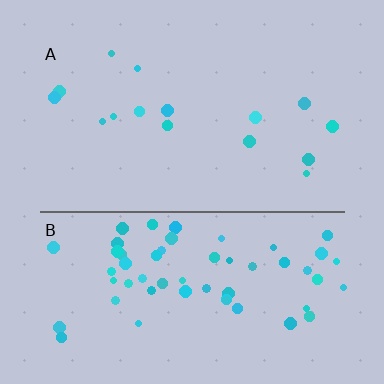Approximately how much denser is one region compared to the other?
Approximately 3.7× — region B over region A.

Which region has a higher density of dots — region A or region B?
B (the bottom).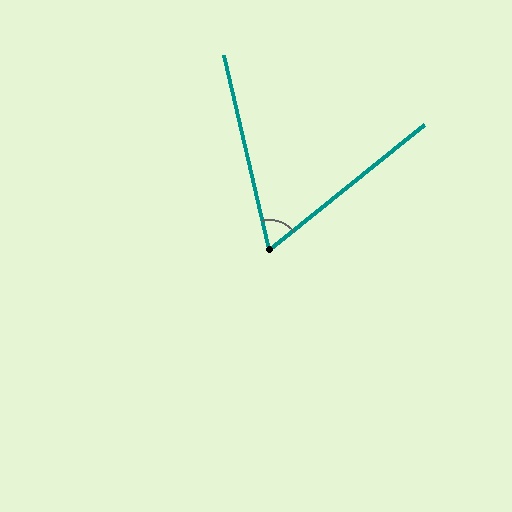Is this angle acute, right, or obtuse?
It is acute.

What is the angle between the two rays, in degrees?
Approximately 64 degrees.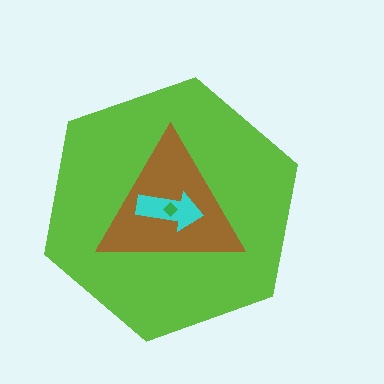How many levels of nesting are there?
4.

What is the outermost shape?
The lime hexagon.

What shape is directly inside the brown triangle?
The cyan arrow.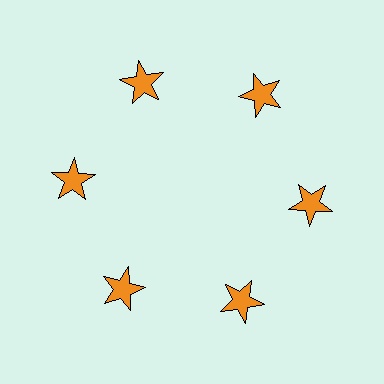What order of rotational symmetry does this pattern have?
This pattern has 6-fold rotational symmetry.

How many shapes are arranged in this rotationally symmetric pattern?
There are 6 shapes, arranged in 6 groups of 1.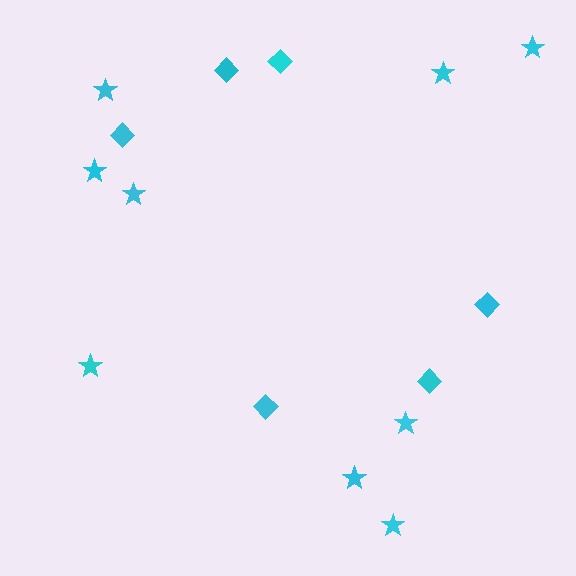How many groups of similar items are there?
There are 2 groups: one group of stars (9) and one group of diamonds (6).